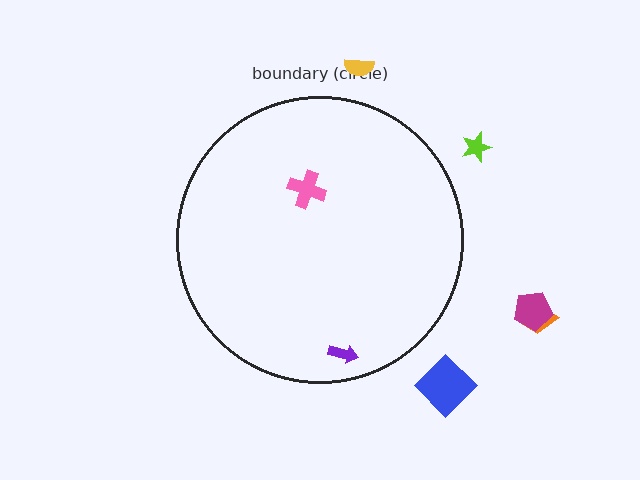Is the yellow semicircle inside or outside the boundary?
Outside.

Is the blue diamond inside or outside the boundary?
Outside.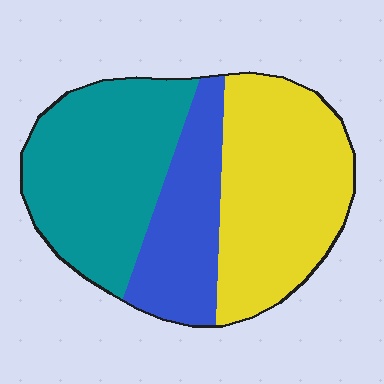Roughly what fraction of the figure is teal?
Teal covers 38% of the figure.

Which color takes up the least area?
Blue, at roughly 25%.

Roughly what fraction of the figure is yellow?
Yellow takes up about two fifths (2/5) of the figure.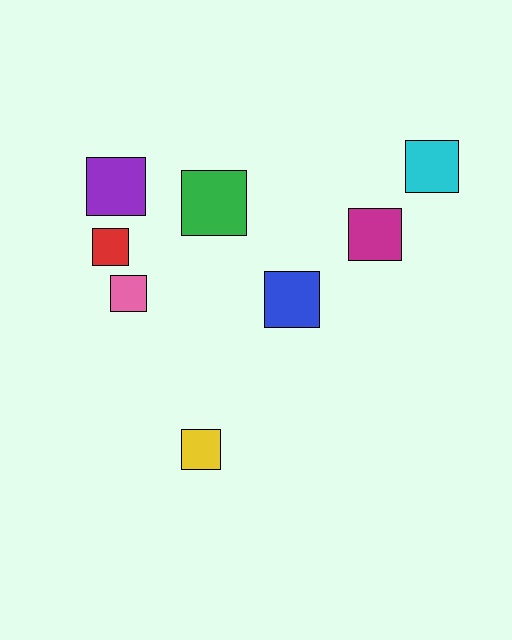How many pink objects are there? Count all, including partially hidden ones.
There is 1 pink object.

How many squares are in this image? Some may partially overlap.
There are 8 squares.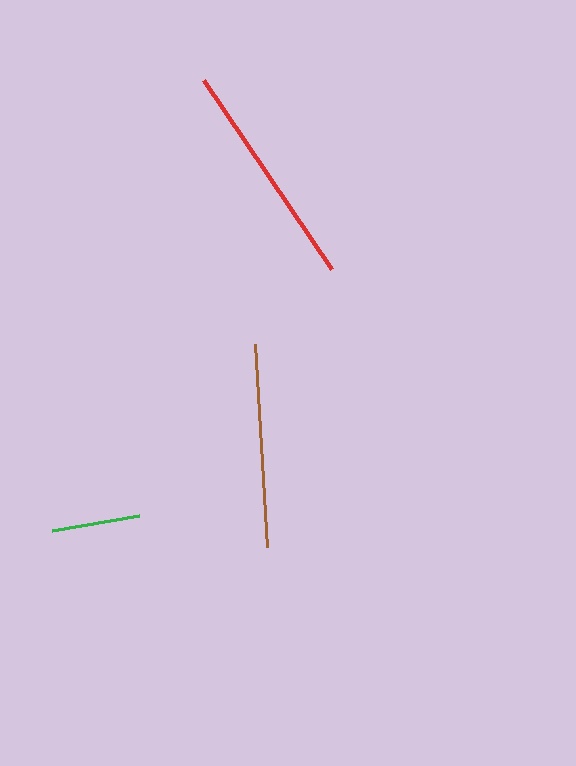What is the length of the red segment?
The red segment is approximately 228 pixels long.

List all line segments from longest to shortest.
From longest to shortest: red, brown, green.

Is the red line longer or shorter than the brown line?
The red line is longer than the brown line.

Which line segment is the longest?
The red line is the longest at approximately 228 pixels.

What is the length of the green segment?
The green segment is approximately 89 pixels long.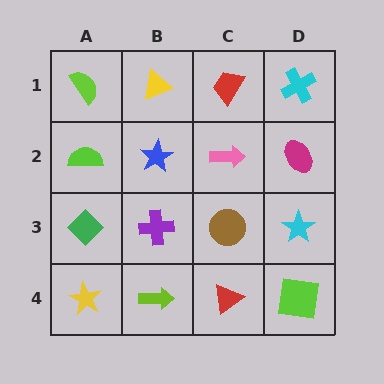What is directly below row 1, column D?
A magenta ellipse.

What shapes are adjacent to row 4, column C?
A brown circle (row 3, column C), a lime arrow (row 4, column B), a lime square (row 4, column D).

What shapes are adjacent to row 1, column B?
A blue star (row 2, column B), a lime semicircle (row 1, column A), a red trapezoid (row 1, column C).